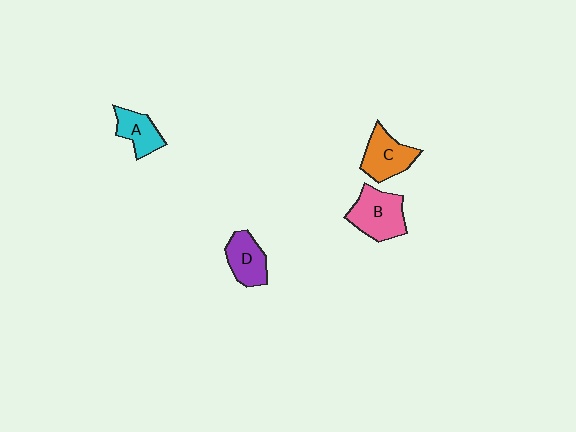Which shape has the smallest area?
Shape A (cyan).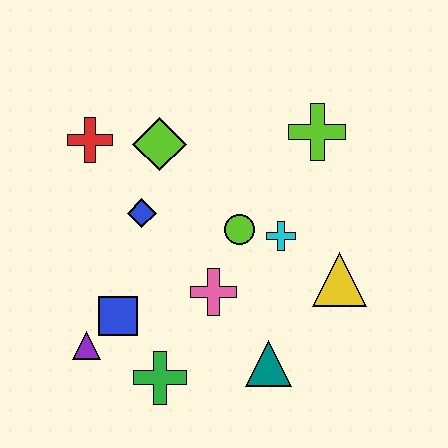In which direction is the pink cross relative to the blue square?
The pink cross is to the right of the blue square.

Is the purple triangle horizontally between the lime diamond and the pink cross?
No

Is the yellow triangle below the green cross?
No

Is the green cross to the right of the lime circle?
No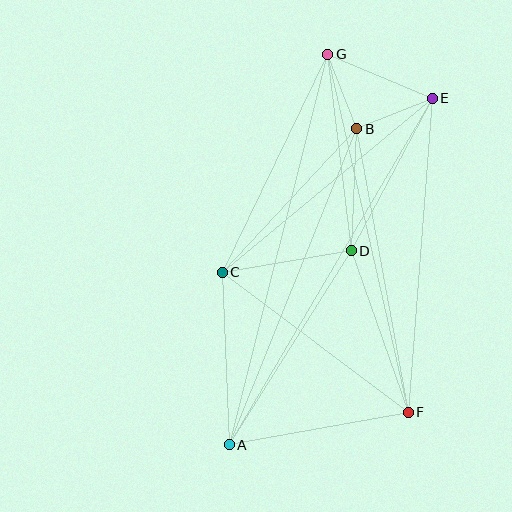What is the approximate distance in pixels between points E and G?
The distance between E and G is approximately 113 pixels.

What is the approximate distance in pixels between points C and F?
The distance between C and F is approximately 233 pixels.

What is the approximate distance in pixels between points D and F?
The distance between D and F is approximately 171 pixels.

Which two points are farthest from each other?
Points A and G are farthest from each other.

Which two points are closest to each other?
Points B and G are closest to each other.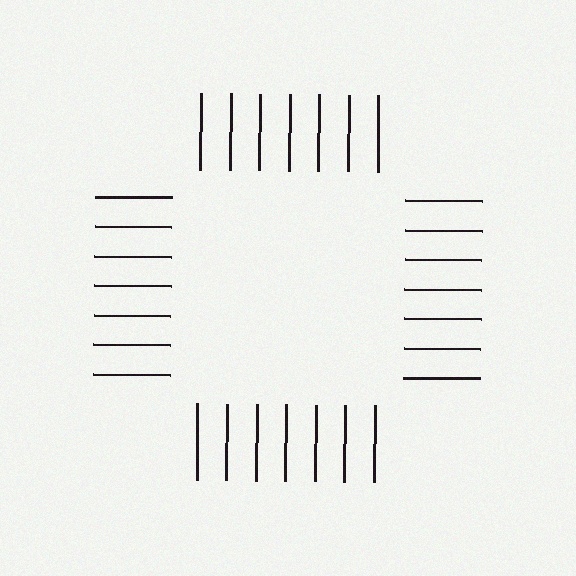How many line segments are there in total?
28 — 7 along each of the 4 edges.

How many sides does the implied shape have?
4 sides — the line-ends trace a square.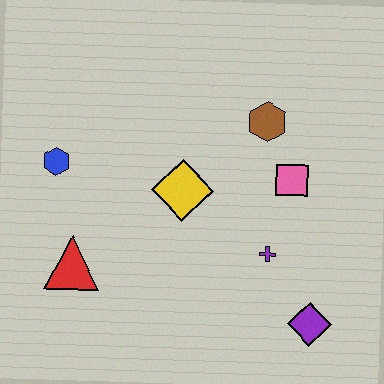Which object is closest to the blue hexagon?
The red triangle is closest to the blue hexagon.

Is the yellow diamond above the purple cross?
Yes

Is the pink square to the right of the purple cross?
Yes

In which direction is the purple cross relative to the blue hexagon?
The purple cross is to the right of the blue hexagon.